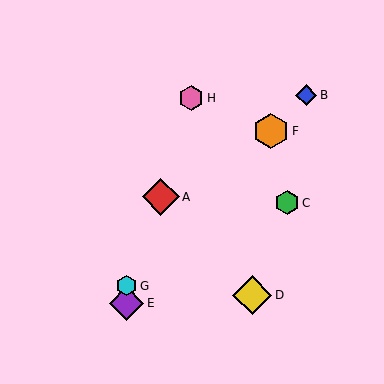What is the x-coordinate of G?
Object G is at x≈126.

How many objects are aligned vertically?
2 objects (E, G) are aligned vertically.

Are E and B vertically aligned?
No, E is at x≈126 and B is at x≈306.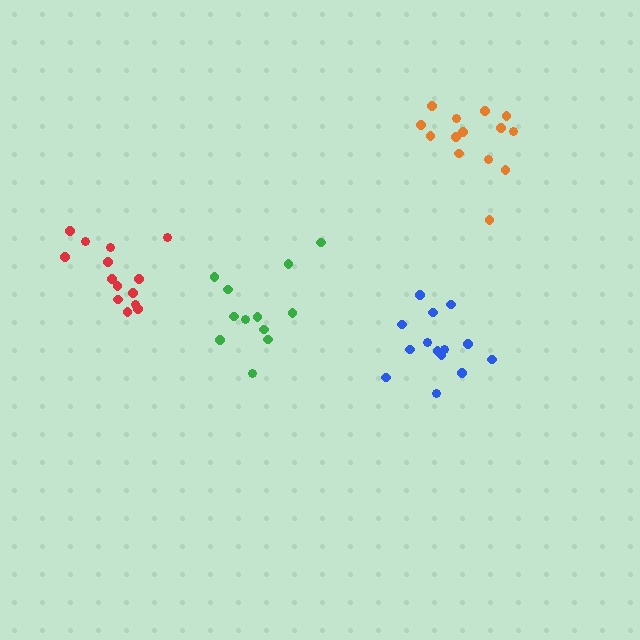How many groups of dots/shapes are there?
There are 4 groups.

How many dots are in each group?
Group 1: 14 dots, Group 2: 14 dots, Group 3: 14 dots, Group 4: 12 dots (54 total).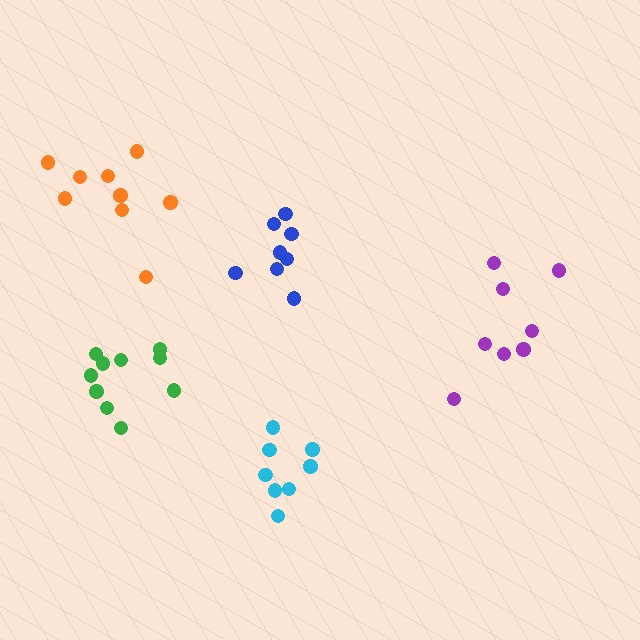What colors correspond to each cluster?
The clusters are colored: cyan, orange, green, blue, purple.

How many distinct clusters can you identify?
There are 5 distinct clusters.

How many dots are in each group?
Group 1: 8 dots, Group 2: 9 dots, Group 3: 10 dots, Group 4: 8 dots, Group 5: 8 dots (43 total).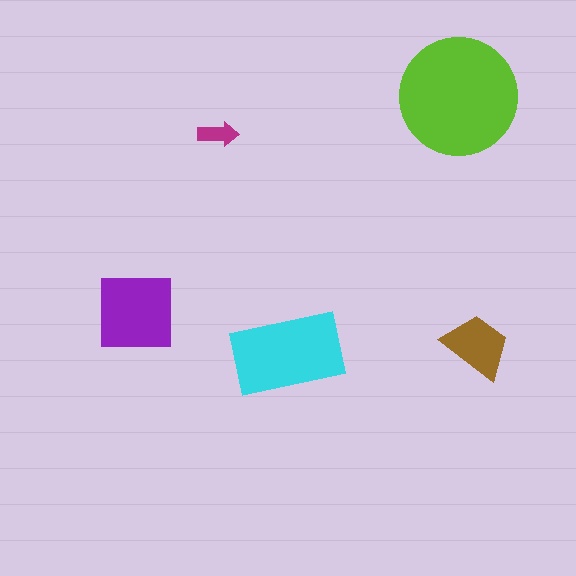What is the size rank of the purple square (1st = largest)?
3rd.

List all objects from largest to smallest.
The lime circle, the cyan rectangle, the purple square, the brown trapezoid, the magenta arrow.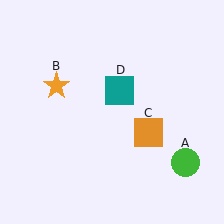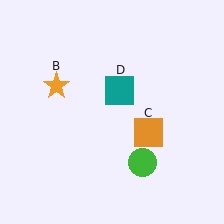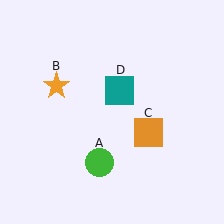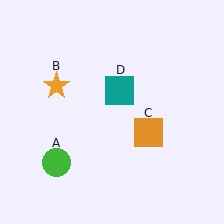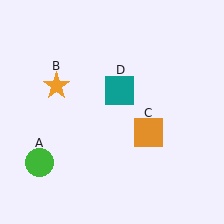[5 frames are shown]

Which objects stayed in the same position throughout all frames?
Orange star (object B) and orange square (object C) and teal square (object D) remained stationary.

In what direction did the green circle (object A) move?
The green circle (object A) moved left.